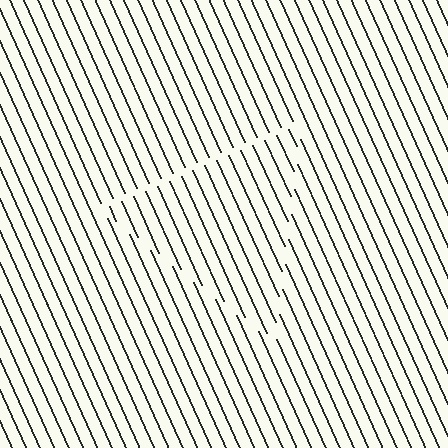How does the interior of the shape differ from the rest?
The interior of the shape contains the same grating, shifted by half a period — the contour is defined by the phase discontinuity where line-ends from the inner and outer gratings abut.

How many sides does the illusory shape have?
3 sides — the line-ends trace a triangle.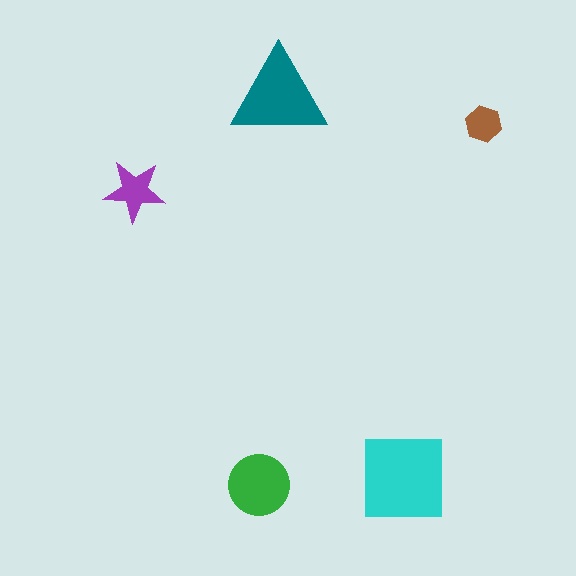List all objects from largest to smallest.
The cyan square, the teal triangle, the green circle, the purple star, the brown hexagon.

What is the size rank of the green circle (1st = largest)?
3rd.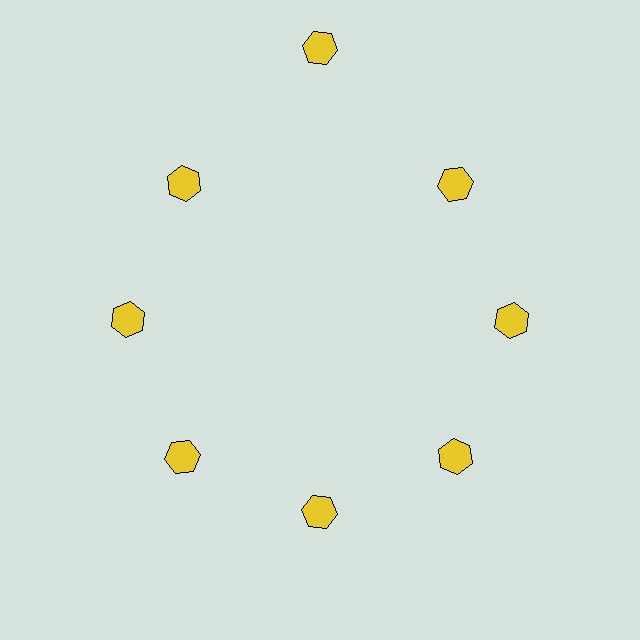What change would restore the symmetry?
The symmetry would be restored by moving it inward, back onto the ring so that all 8 hexagons sit at equal angles and equal distance from the center.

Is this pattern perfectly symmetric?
No. The 8 yellow hexagons are arranged in a ring, but one element near the 12 o'clock position is pushed outward from the center, breaking the 8-fold rotational symmetry.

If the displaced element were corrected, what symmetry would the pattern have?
It would have 8-fold rotational symmetry — the pattern would map onto itself every 45 degrees.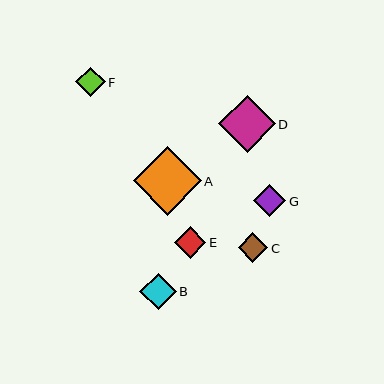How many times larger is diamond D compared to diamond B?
Diamond D is approximately 1.6 times the size of diamond B.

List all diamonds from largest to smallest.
From largest to smallest: A, D, B, G, E, C, F.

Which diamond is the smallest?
Diamond F is the smallest with a size of approximately 29 pixels.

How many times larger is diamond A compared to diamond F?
Diamond A is approximately 2.3 times the size of diamond F.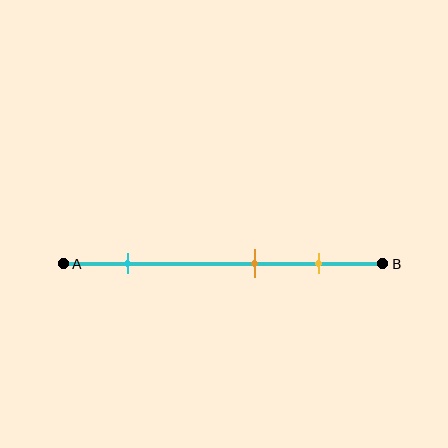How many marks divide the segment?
There are 3 marks dividing the segment.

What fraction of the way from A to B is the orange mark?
The orange mark is approximately 60% (0.6) of the way from A to B.